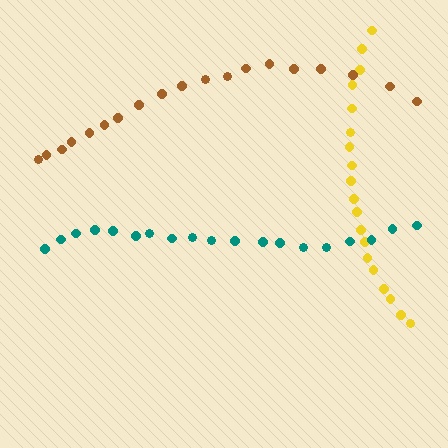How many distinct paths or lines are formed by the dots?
There are 3 distinct paths.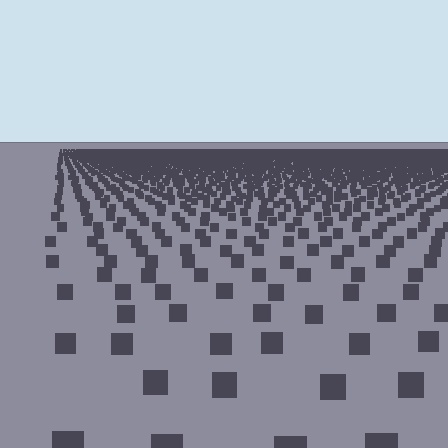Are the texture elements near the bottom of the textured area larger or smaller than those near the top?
Larger. Near the bottom, elements are closer to the viewer and appear at a bigger on-screen size.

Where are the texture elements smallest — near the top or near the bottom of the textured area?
Near the top.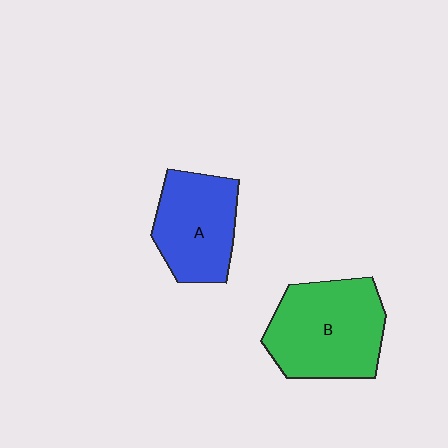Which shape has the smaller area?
Shape A (blue).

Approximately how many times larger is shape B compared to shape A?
Approximately 1.3 times.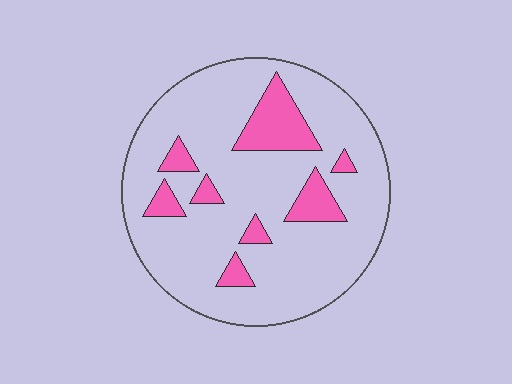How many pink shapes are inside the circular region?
8.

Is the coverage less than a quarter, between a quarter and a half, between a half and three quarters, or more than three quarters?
Less than a quarter.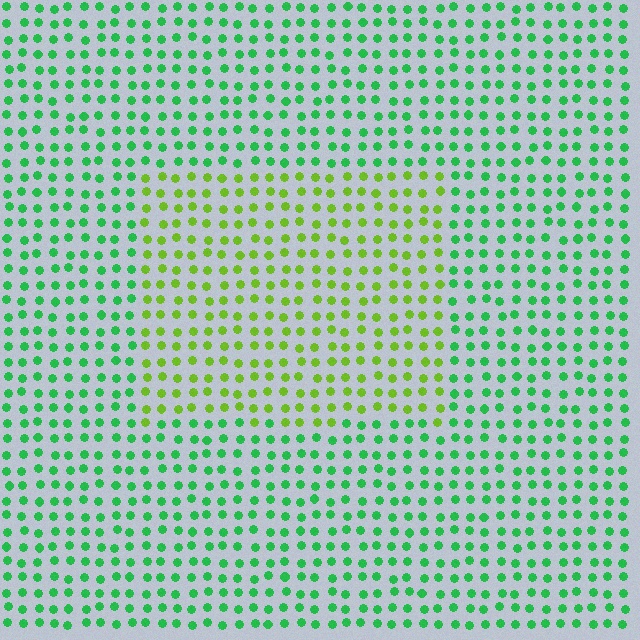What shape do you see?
I see a rectangle.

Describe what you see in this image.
The image is filled with small green elements in a uniform arrangement. A rectangle-shaped region is visible where the elements are tinted to a slightly different hue, forming a subtle color boundary.